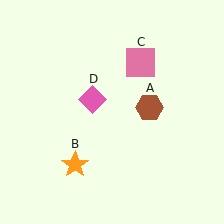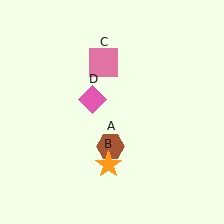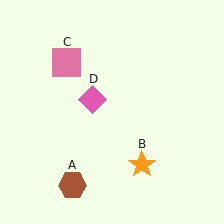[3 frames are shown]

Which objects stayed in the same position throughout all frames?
Pink diamond (object D) remained stationary.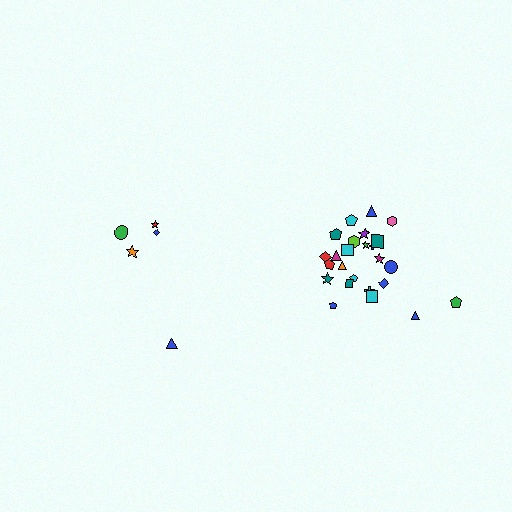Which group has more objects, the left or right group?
The right group.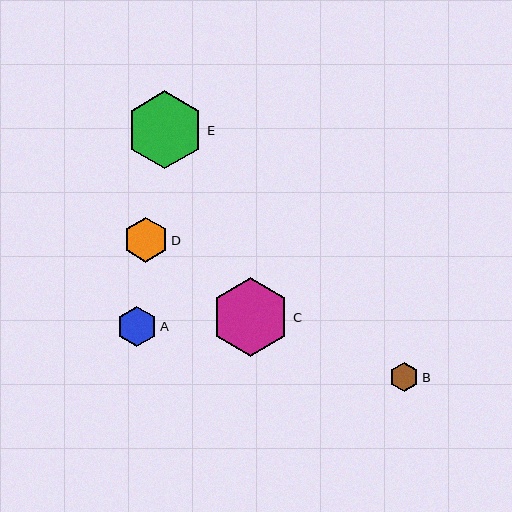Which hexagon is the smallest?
Hexagon B is the smallest with a size of approximately 29 pixels.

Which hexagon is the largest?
Hexagon C is the largest with a size of approximately 79 pixels.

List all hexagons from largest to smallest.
From largest to smallest: C, E, D, A, B.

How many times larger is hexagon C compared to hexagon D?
Hexagon C is approximately 1.8 times the size of hexagon D.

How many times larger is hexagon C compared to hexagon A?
Hexagon C is approximately 2.0 times the size of hexagon A.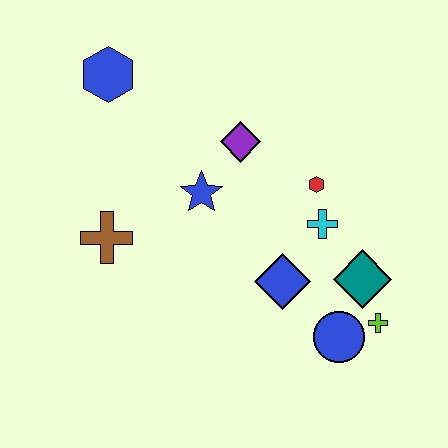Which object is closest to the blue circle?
The lime cross is closest to the blue circle.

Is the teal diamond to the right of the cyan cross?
Yes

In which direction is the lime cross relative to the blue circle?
The lime cross is to the right of the blue circle.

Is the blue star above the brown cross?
Yes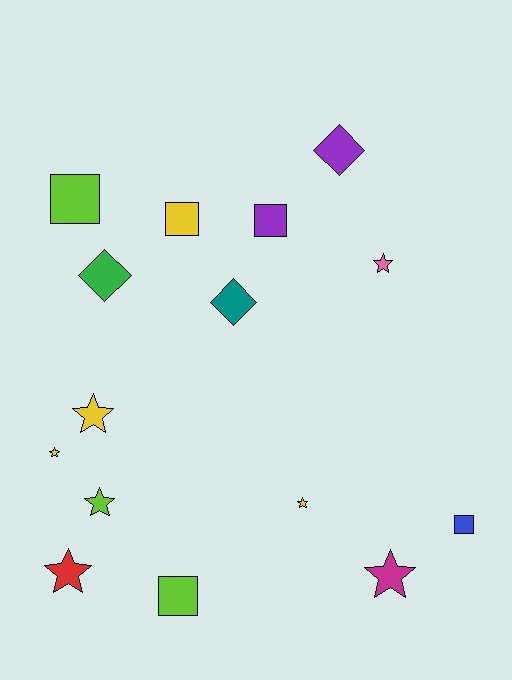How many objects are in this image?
There are 15 objects.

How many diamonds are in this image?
There are 3 diamonds.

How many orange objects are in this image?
There are no orange objects.